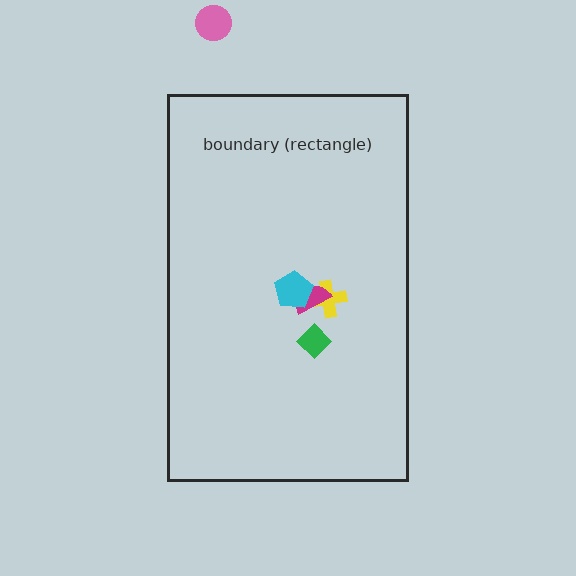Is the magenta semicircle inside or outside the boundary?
Inside.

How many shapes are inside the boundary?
4 inside, 1 outside.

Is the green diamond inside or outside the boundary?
Inside.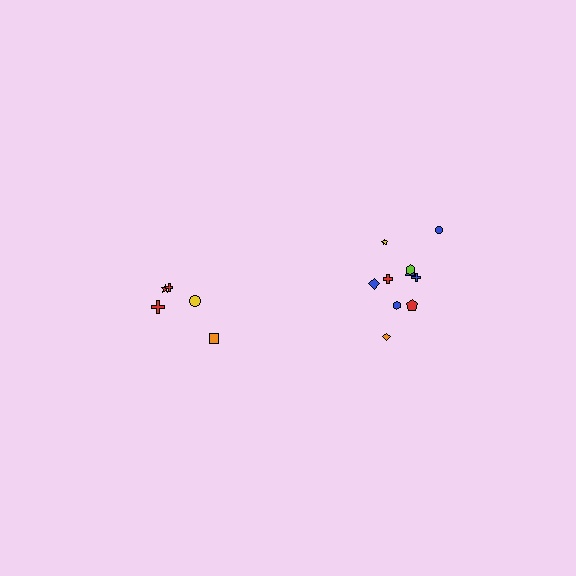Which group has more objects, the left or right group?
The right group.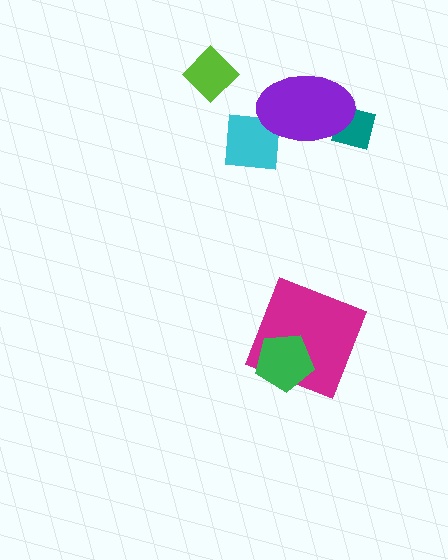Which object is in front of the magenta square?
The green pentagon is in front of the magenta square.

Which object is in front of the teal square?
The purple ellipse is in front of the teal square.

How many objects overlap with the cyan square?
1 object overlaps with the cyan square.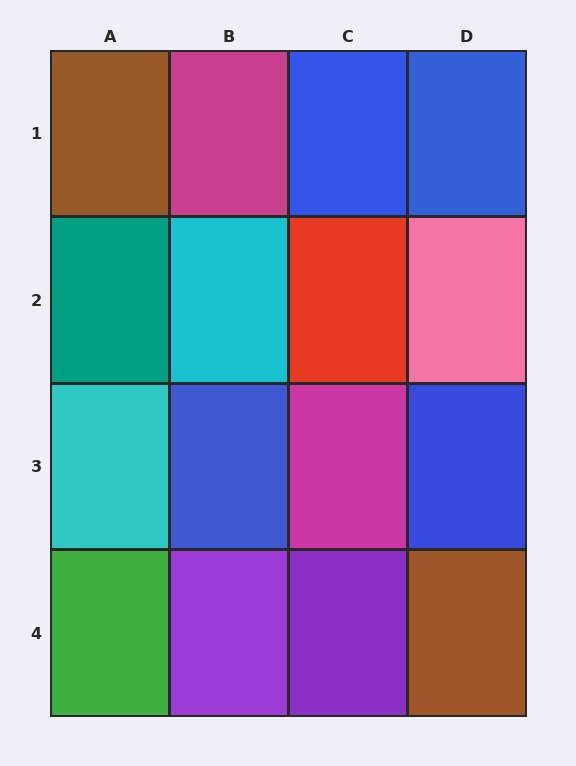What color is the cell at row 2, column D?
Pink.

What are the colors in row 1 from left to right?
Brown, magenta, blue, blue.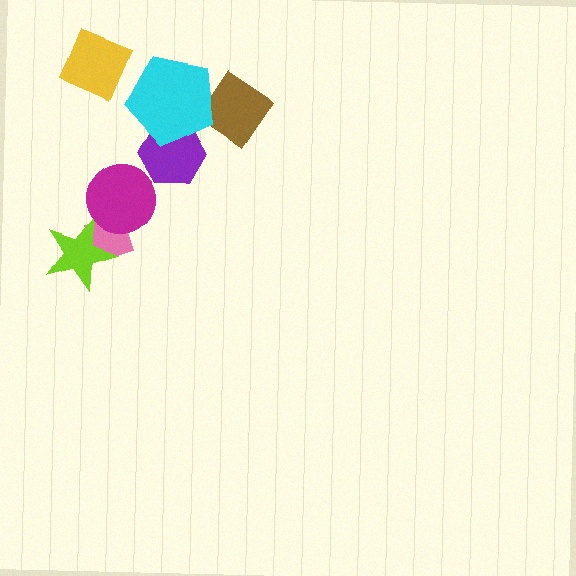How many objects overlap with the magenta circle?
1 object overlaps with the magenta circle.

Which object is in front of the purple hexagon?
The cyan pentagon is in front of the purple hexagon.